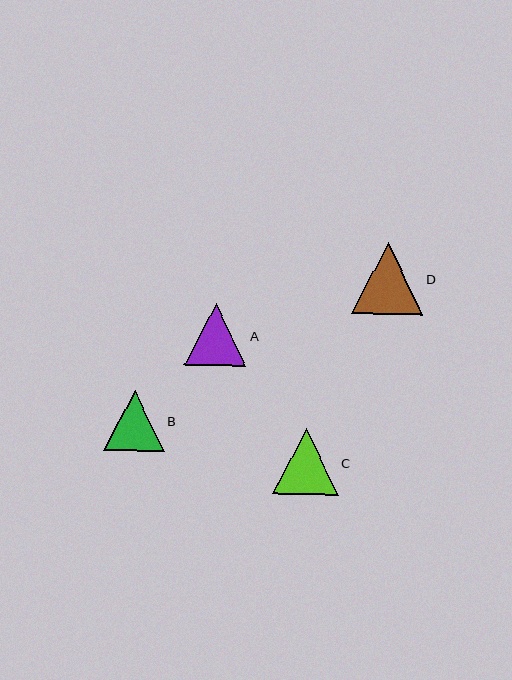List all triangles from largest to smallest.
From largest to smallest: D, C, A, B.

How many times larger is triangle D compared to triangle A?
Triangle D is approximately 1.2 times the size of triangle A.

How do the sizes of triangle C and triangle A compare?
Triangle C and triangle A are approximately the same size.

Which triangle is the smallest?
Triangle B is the smallest with a size of approximately 61 pixels.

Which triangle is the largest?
Triangle D is the largest with a size of approximately 71 pixels.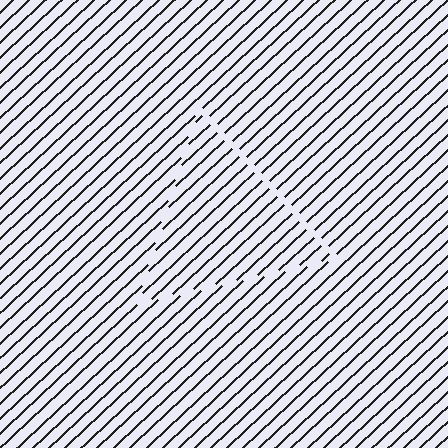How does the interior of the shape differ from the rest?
The interior of the shape contains the same grating, shifted by half a period — the contour is defined by the phase discontinuity where line-ends from the inner and outer gratings abut.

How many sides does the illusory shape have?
3 sides — the line-ends trace a triangle.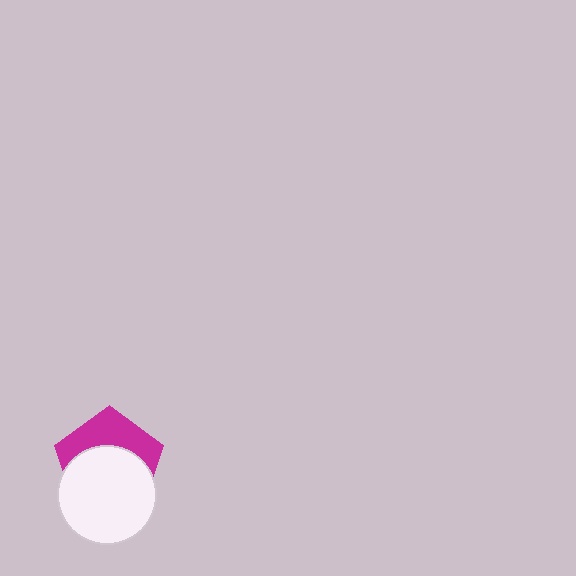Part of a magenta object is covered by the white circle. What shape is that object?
It is a pentagon.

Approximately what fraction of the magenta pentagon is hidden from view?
Roughly 59% of the magenta pentagon is hidden behind the white circle.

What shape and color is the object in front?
The object in front is a white circle.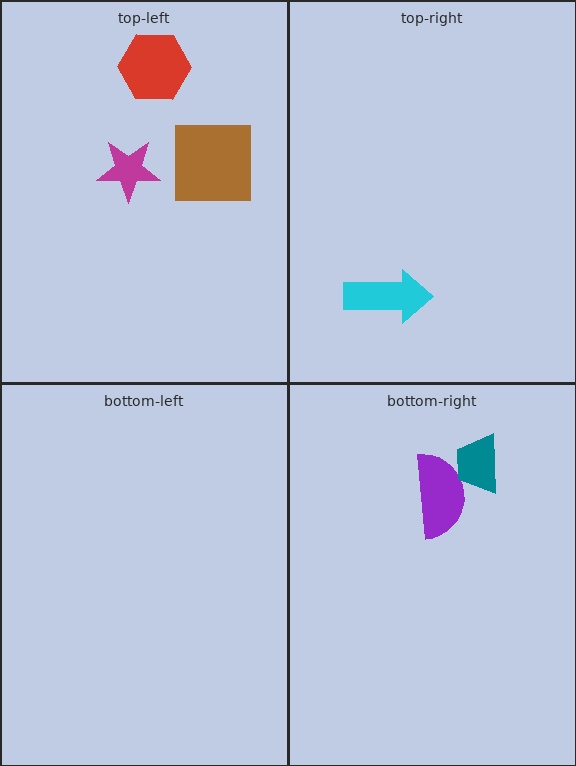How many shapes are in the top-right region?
1.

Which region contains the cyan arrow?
The top-right region.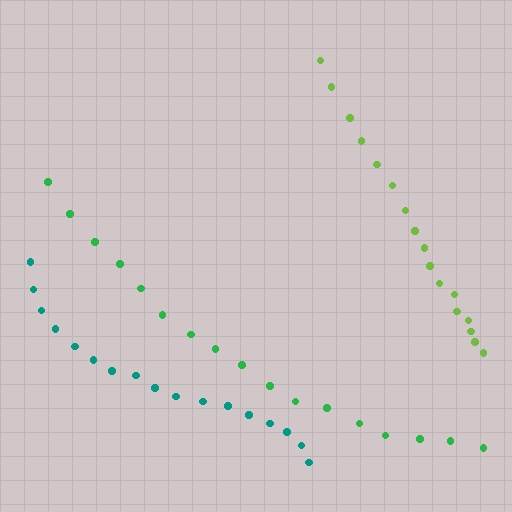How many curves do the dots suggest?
There are 3 distinct paths.